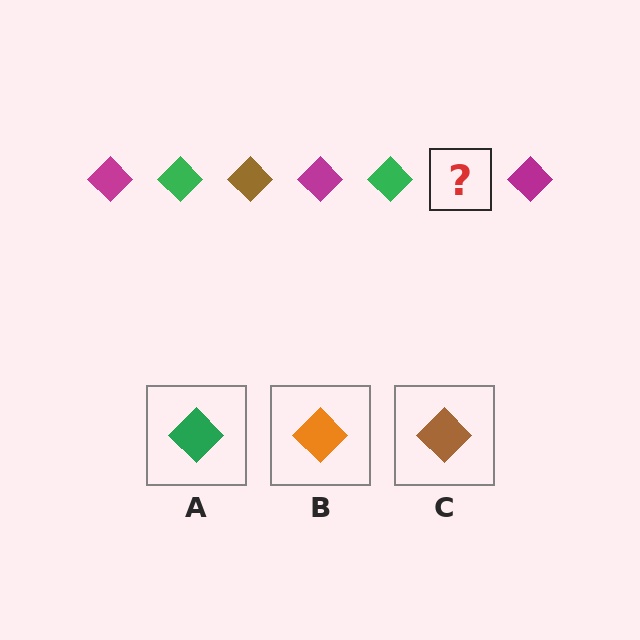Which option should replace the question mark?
Option C.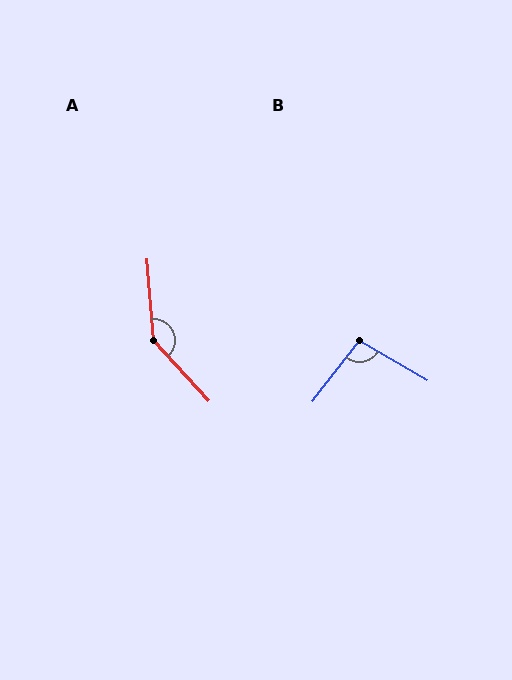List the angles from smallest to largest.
B (97°), A (142°).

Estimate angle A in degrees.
Approximately 142 degrees.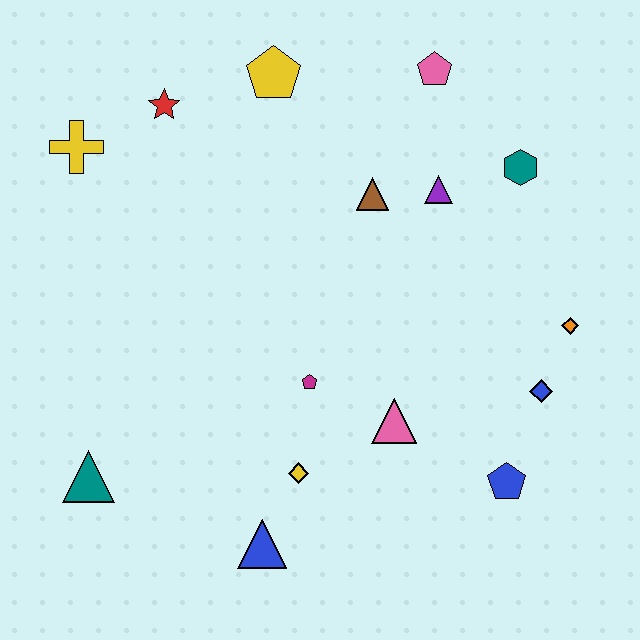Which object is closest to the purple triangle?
The brown triangle is closest to the purple triangle.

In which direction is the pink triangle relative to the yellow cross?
The pink triangle is to the right of the yellow cross.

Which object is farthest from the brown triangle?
The teal triangle is farthest from the brown triangle.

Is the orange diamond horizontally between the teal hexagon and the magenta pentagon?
No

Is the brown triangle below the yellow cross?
Yes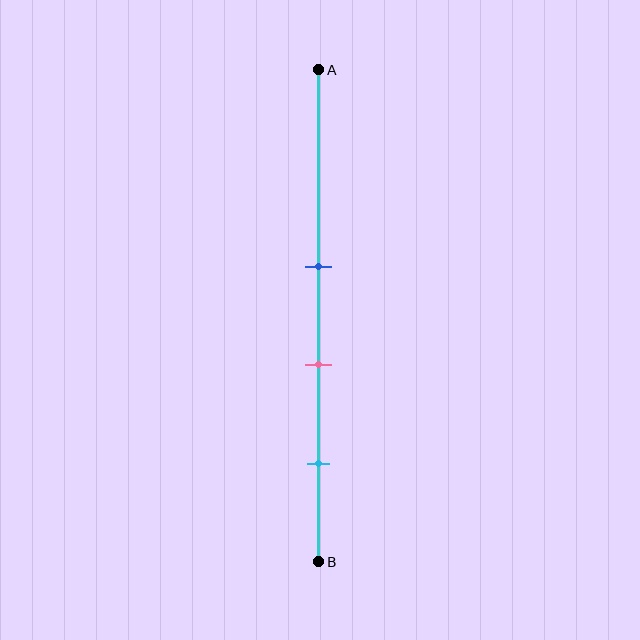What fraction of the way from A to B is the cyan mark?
The cyan mark is approximately 80% (0.8) of the way from A to B.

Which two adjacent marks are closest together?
The blue and pink marks are the closest adjacent pair.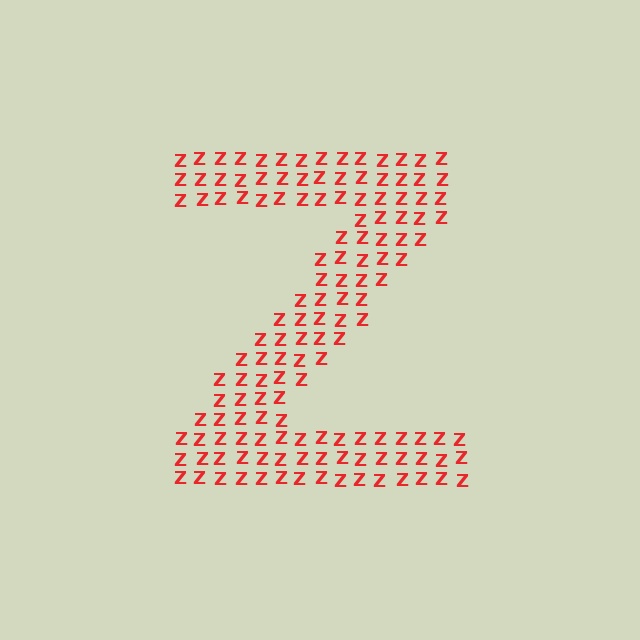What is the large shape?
The large shape is the letter Z.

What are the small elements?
The small elements are letter Z's.